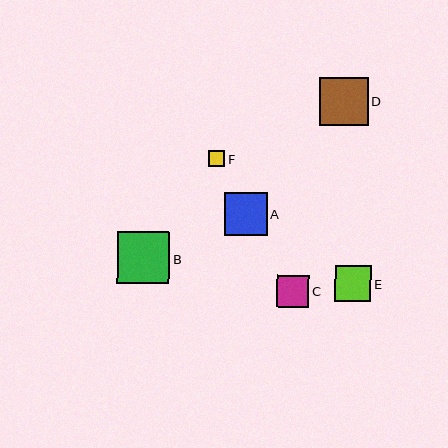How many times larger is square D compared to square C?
Square D is approximately 1.5 times the size of square C.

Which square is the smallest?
Square F is the smallest with a size of approximately 16 pixels.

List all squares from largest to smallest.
From largest to smallest: B, D, A, E, C, F.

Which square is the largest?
Square B is the largest with a size of approximately 52 pixels.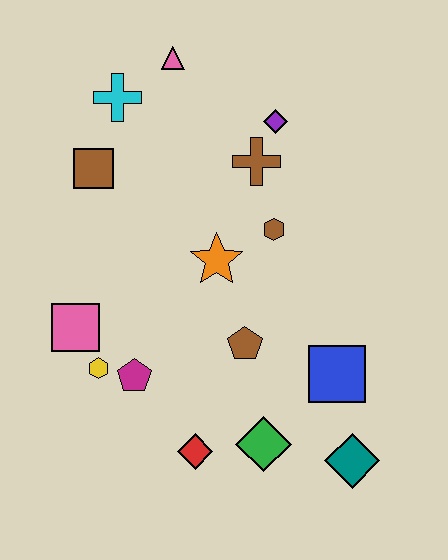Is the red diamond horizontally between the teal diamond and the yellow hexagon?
Yes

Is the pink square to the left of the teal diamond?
Yes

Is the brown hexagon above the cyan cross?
No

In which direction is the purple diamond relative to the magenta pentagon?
The purple diamond is above the magenta pentagon.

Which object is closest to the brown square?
The cyan cross is closest to the brown square.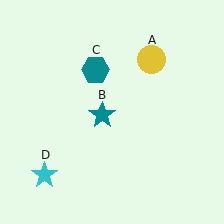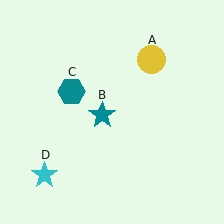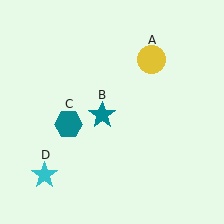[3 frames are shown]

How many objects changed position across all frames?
1 object changed position: teal hexagon (object C).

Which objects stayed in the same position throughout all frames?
Yellow circle (object A) and teal star (object B) and cyan star (object D) remained stationary.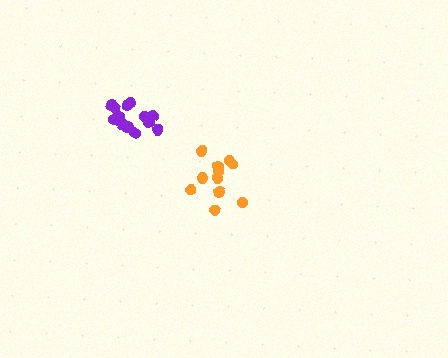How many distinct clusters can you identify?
There are 2 distinct clusters.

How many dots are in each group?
Group 1: 11 dots, Group 2: 14 dots (25 total).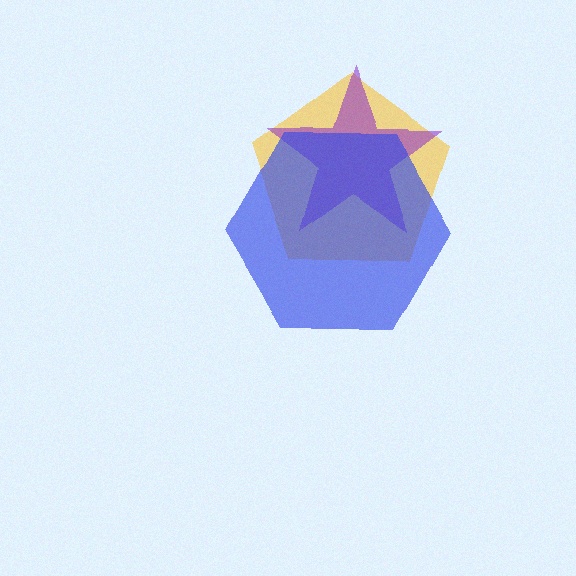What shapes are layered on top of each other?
The layered shapes are: a yellow pentagon, a purple star, a blue hexagon.